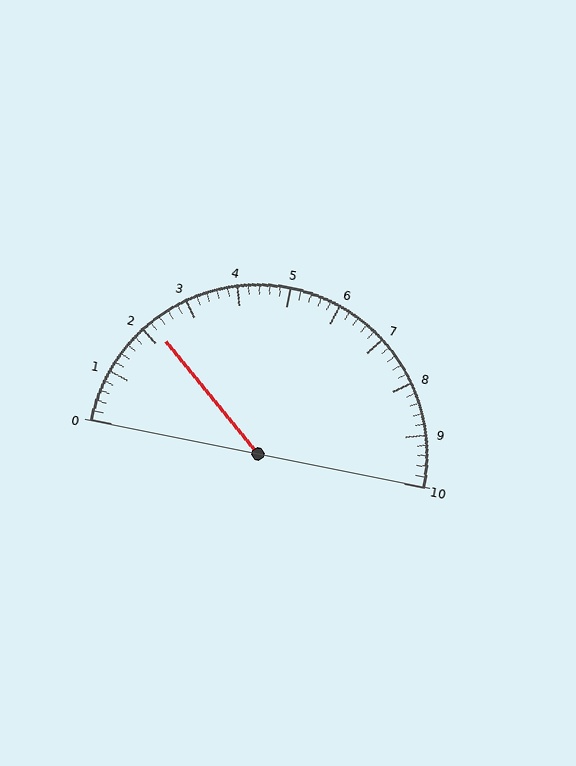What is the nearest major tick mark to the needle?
The nearest major tick mark is 2.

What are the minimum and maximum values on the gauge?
The gauge ranges from 0 to 10.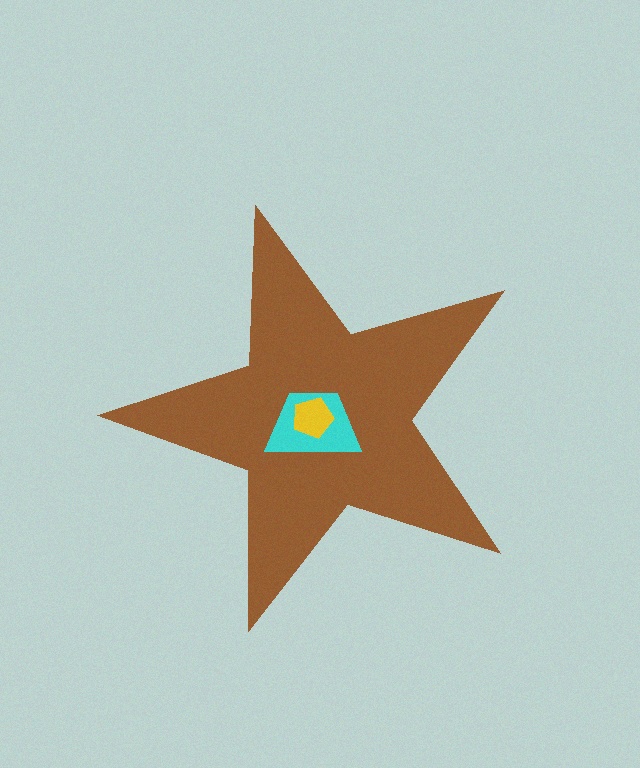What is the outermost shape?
The brown star.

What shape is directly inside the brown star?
The cyan trapezoid.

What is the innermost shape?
The yellow pentagon.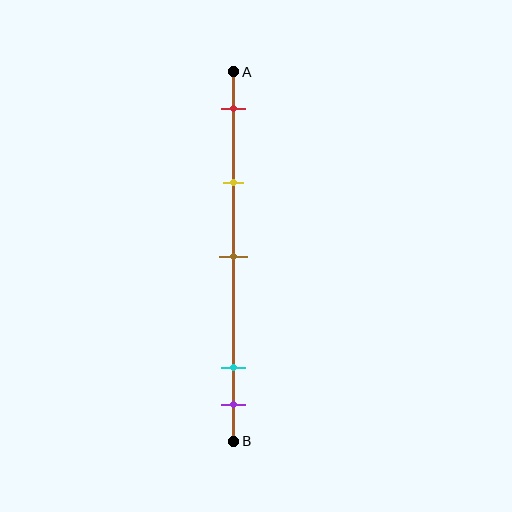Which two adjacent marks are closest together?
The cyan and purple marks are the closest adjacent pair.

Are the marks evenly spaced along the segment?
No, the marks are not evenly spaced.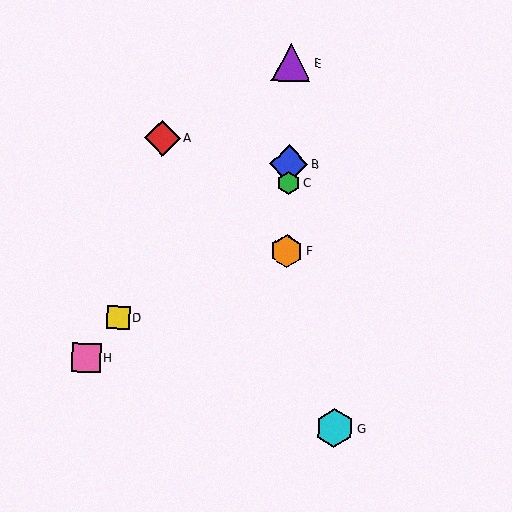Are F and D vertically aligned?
No, F is at x≈286 and D is at x≈118.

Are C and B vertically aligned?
Yes, both are at x≈288.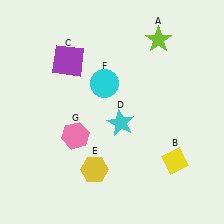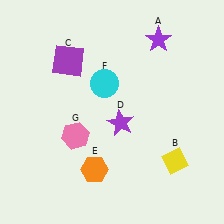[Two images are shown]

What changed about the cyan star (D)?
In Image 1, D is cyan. In Image 2, it changed to purple.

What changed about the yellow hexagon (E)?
In Image 1, E is yellow. In Image 2, it changed to orange.